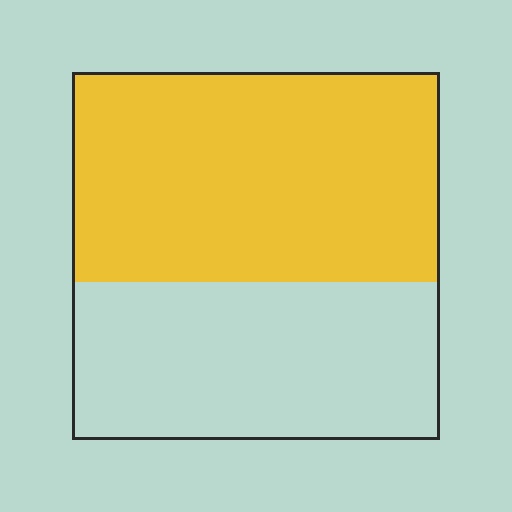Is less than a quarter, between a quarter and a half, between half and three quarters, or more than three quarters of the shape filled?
Between half and three quarters.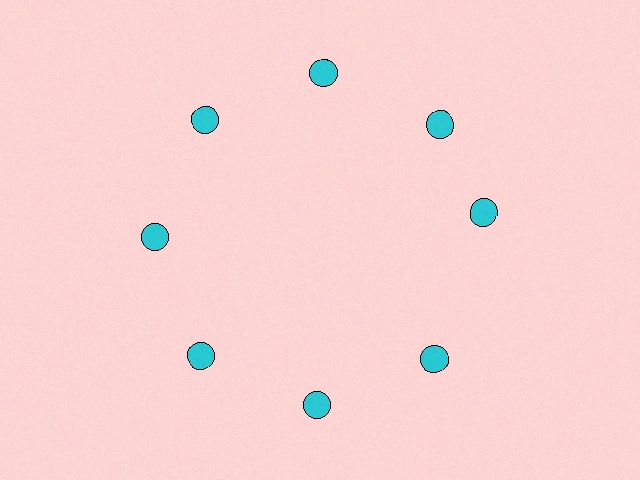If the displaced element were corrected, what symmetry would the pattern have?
It would have 8-fold rotational symmetry — the pattern would map onto itself every 45 degrees.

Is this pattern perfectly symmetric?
No. The 8 cyan circles are arranged in a ring, but one element near the 3 o'clock position is rotated out of alignment along the ring, breaking the 8-fold rotational symmetry.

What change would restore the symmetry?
The symmetry would be restored by rotating it back into even spacing with its neighbors so that all 8 circles sit at equal angles and equal distance from the center.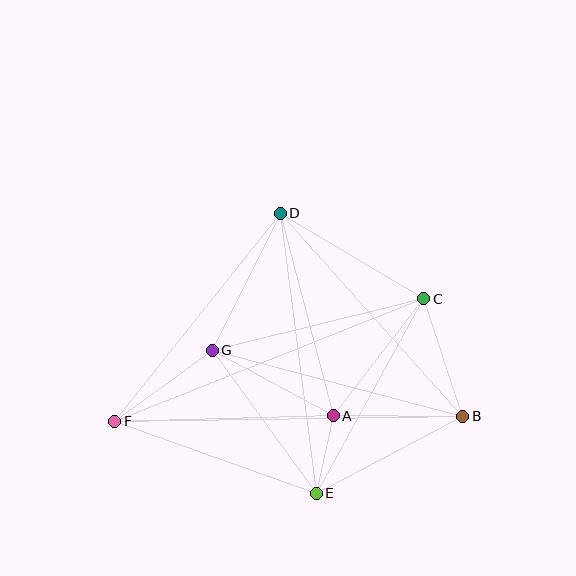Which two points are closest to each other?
Points A and E are closest to each other.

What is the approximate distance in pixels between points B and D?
The distance between B and D is approximately 273 pixels.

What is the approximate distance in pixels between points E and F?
The distance between E and F is approximately 214 pixels.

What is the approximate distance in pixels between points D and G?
The distance between D and G is approximately 153 pixels.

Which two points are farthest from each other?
Points B and F are farthest from each other.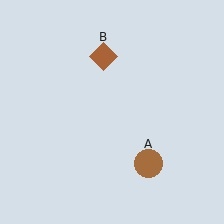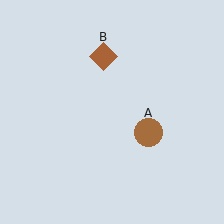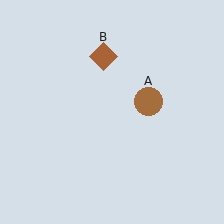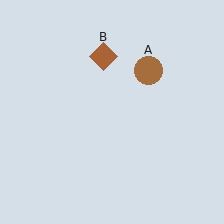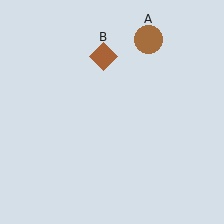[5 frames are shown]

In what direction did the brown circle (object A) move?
The brown circle (object A) moved up.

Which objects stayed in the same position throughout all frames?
Brown diamond (object B) remained stationary.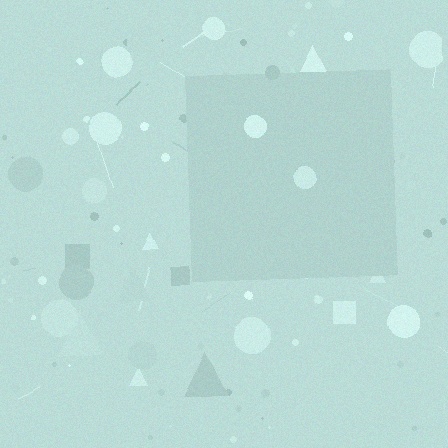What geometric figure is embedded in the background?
A square is embedded in the background.